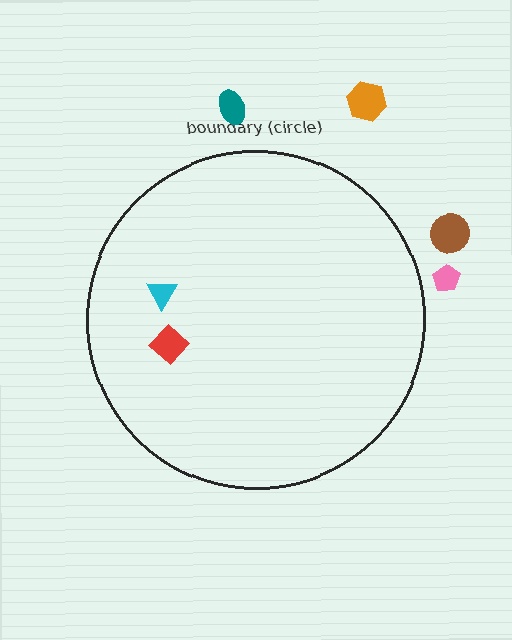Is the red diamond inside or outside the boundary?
Inside.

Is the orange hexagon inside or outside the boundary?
Outside.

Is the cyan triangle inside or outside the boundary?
Inside.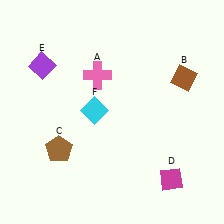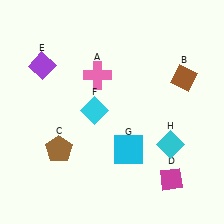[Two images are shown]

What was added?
A cyan square (G), a cyan diamond (H) were added in Image 2.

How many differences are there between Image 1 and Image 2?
There are 2 differences between the two images.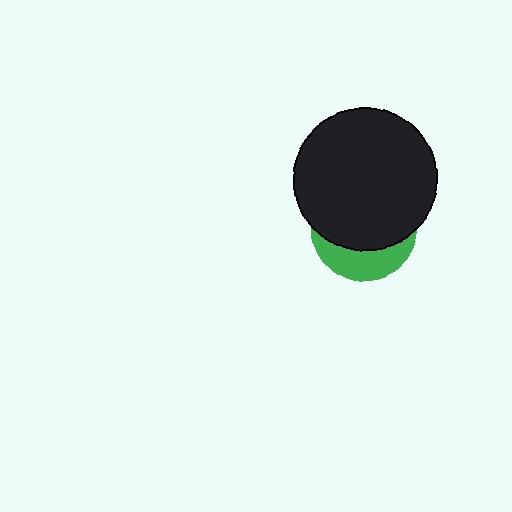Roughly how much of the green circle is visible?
A small part of it is visible (roughly 32%).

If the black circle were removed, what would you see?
You would see the complete green circle.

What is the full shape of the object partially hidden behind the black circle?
The partially hidden object is a green circle.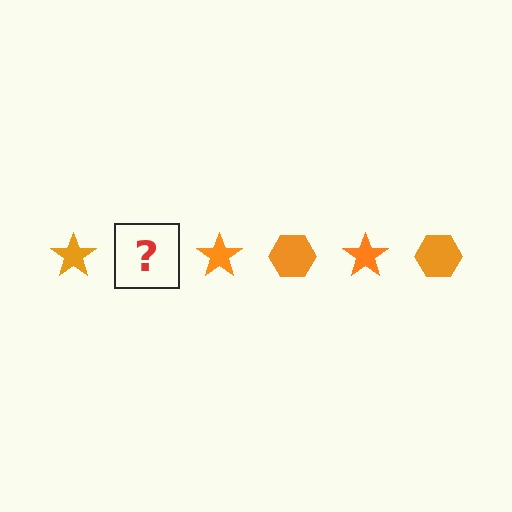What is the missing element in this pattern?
The missing element is an orange hexagon.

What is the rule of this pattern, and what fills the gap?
The rule is that the pattern cycles through star, hexagon shapes in orange. The gap should be filled with an orange hexagon.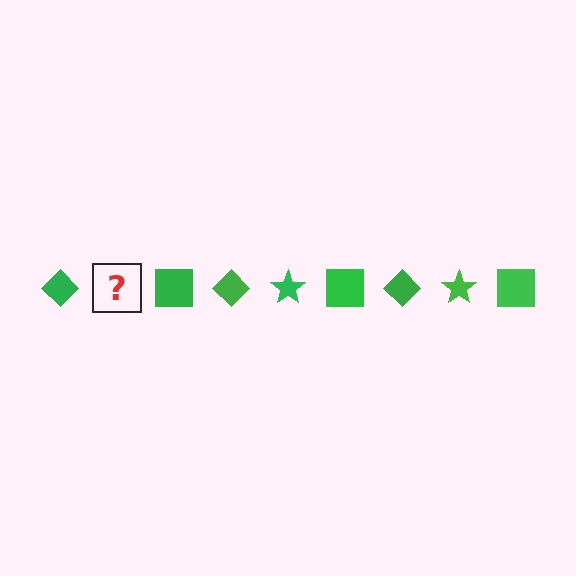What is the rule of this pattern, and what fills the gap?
The rule is that the pattern cycles through diamond, star, square shapes in green. The gap should be filled with a green star.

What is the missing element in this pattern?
The missing element is a green star.